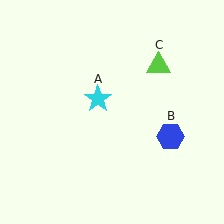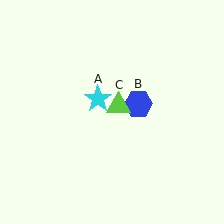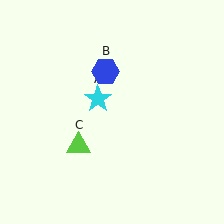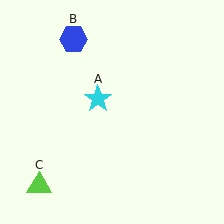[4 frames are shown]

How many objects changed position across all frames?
2 objects changed position: blue hexagon (object B), lime triangle (object C).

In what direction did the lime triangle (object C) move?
The lime triangle (object C) moved down and to the left.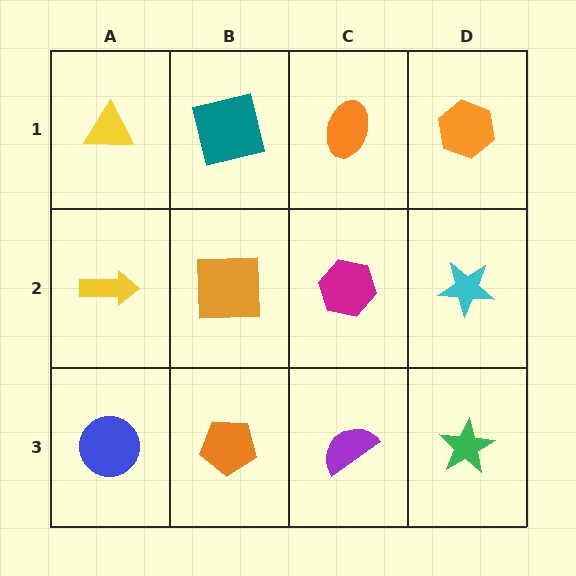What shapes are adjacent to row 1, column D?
A cyan star (row 2, column D), an orange ellipse (row 1, column C).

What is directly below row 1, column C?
A magenta hexagon.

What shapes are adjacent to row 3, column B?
An orange square (row 2, column B), a blue circle (row 3, column A), a purple semicircle (row 3, column C).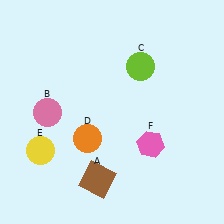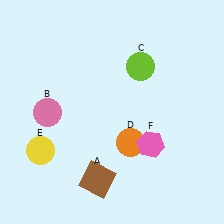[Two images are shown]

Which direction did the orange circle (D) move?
The orange circle (D) moved right.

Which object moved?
The orange circle (D) moved right.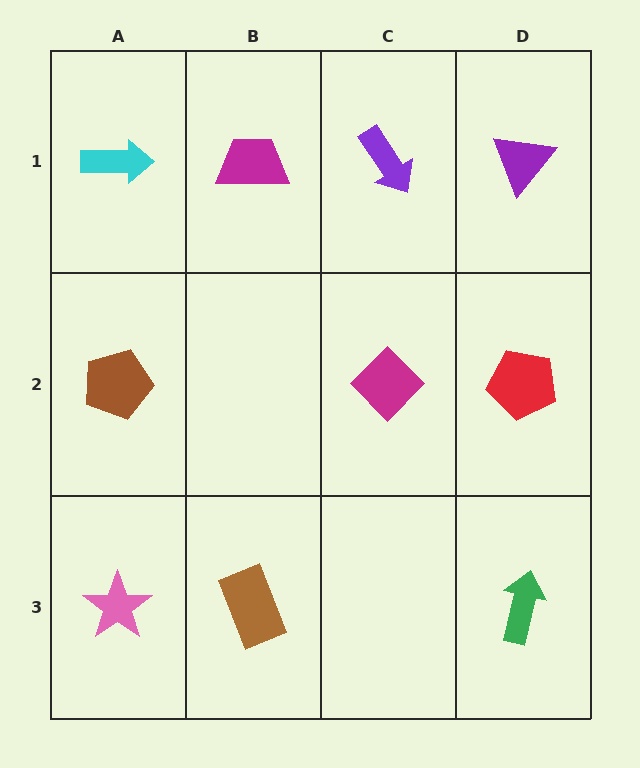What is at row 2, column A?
A brown pentagon.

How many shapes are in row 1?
4 shapes.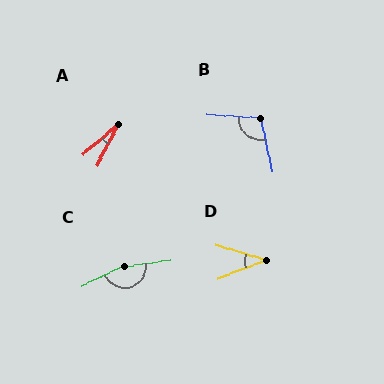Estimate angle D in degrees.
Approximately 38 degrees.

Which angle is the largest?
C, at approximately 163 degrees.